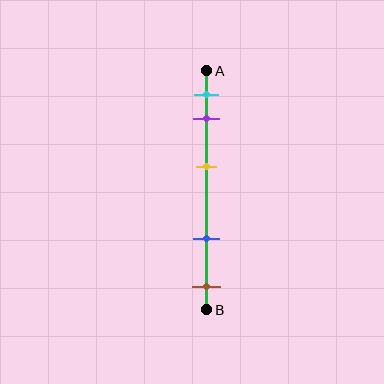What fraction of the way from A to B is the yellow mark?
The yellow mark is approximately 40% (0.4) of the way from A to B.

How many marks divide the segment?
There are 5 marks dividing the segment.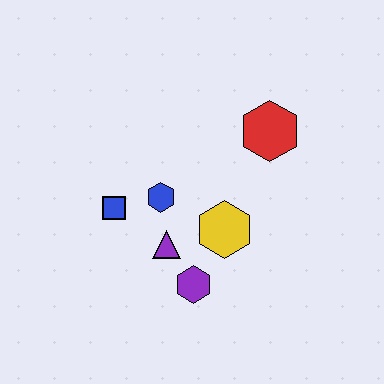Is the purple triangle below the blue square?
Yes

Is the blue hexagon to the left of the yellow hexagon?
Yes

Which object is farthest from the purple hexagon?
The red hexagon is farthest from the purple hexagon.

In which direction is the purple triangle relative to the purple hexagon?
The purple triangle is above the purple hexagon.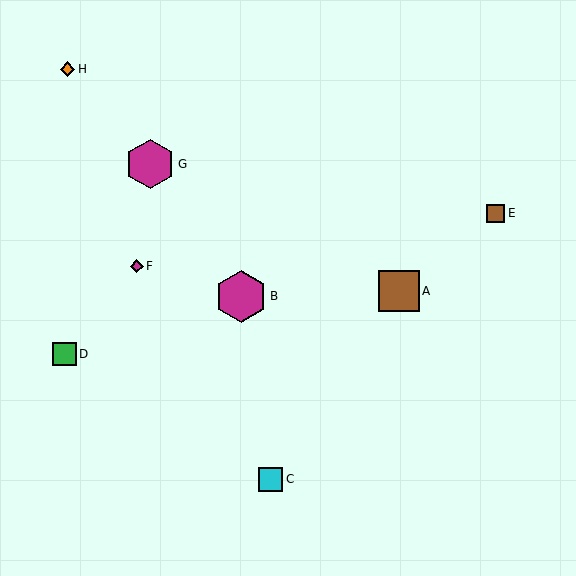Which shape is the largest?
The magenta hexagon (labeled B) is the largest.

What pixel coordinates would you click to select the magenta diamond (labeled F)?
Click at (137, 266) to select the magenta diamond F.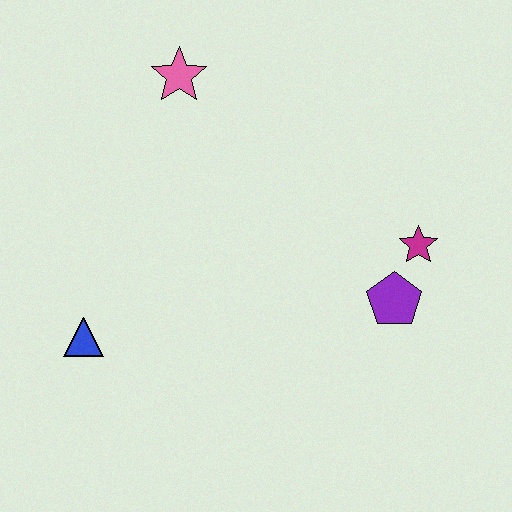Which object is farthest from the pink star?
The purple pentagon is farthest from the pink star.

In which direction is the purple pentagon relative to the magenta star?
The purple pentagon is below the magenta star.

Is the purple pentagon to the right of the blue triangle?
Yes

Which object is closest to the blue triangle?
The pink star is closest to the blue triangle.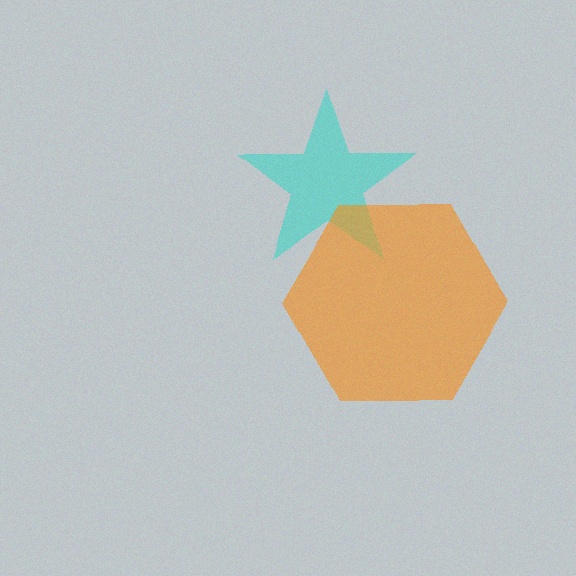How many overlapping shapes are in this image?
There are 2 overlapping shapes in the image.